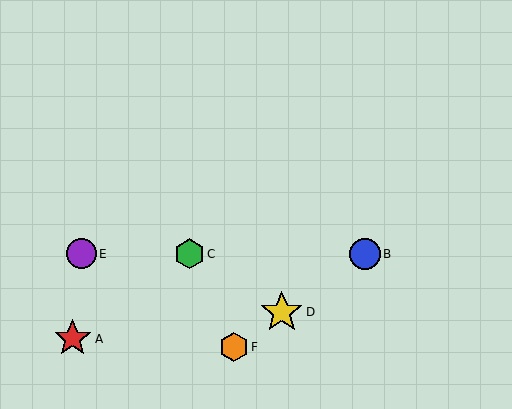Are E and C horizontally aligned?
Yes, both are at y≈254.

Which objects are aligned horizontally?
Objects B, C, E are aligned horizontally.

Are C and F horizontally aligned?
No, C is at y≈254 and F is at y≈347.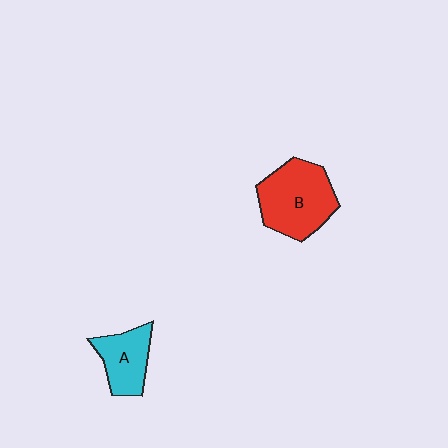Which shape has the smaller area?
Shape A (cyan).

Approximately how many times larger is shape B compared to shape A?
Approximately 1.6 times.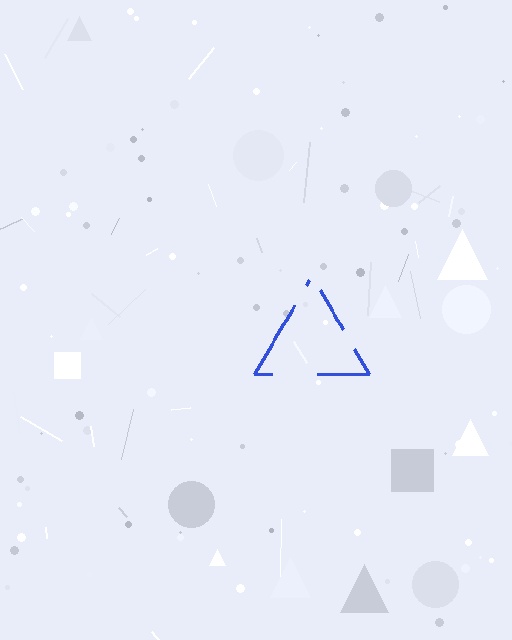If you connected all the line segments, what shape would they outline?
They would outline a triangle.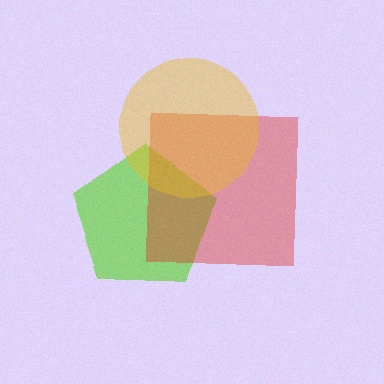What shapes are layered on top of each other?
The layered shapes are: a lime pentagon, a red square, a yellow circle.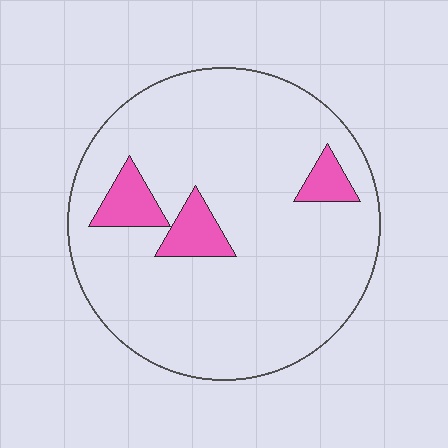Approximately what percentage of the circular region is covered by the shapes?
Approximately 10%.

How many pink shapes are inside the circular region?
3.